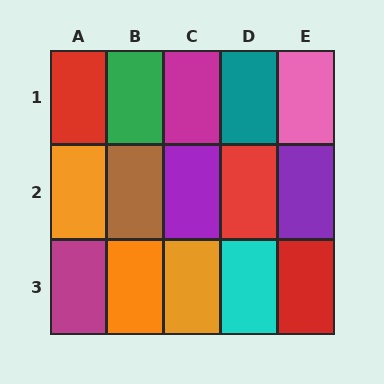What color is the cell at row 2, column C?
Purple.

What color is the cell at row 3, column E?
Red.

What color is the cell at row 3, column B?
Orange.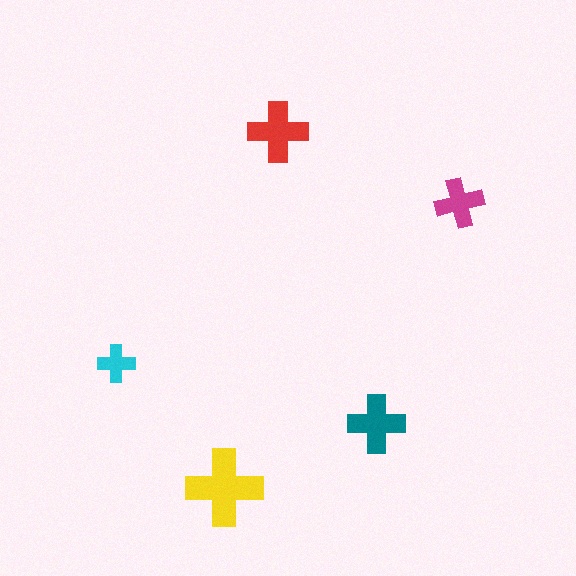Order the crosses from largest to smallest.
the yellow one, the red one, the teal one, the magenta one, the cyan one.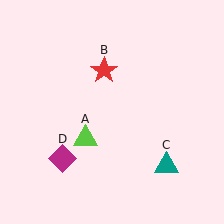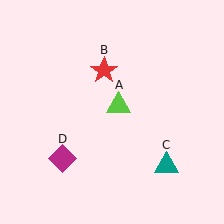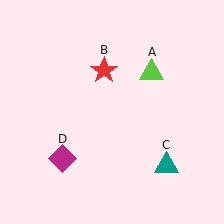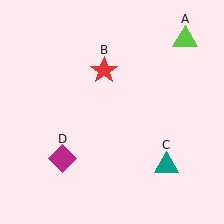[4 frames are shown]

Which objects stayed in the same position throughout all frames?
Red star (object B) and teal triangle (object C) and magenta diamond (object D) remained stationary.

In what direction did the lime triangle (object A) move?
The lime triangle (object A) moved up and to the right.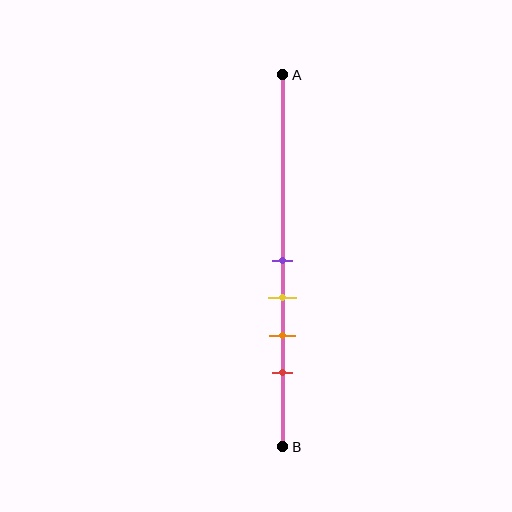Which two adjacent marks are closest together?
The purple and yellow marks are the closest adjacent pair.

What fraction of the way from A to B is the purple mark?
The purple mark is approximately 50% (0.5) of the way from A to B.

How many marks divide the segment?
There are 4 marks dividing the segment.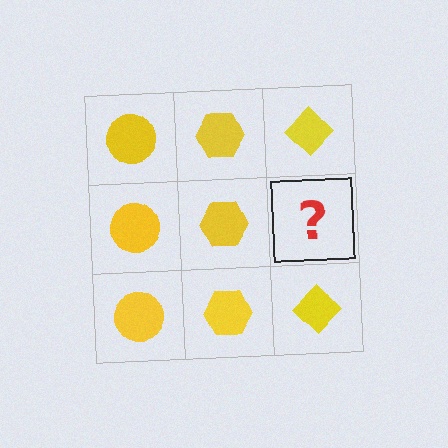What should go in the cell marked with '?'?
The missing cell should contain a yellow diamond.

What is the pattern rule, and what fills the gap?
The rule is that each column has a consistent shape. The gap should be filled with a yellow diamond.